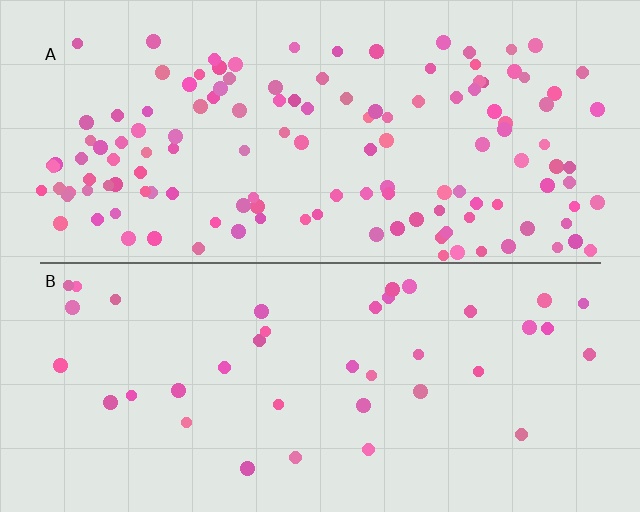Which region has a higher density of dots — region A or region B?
A (the top).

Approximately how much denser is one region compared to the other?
Approximately 3.4× — region A over region B.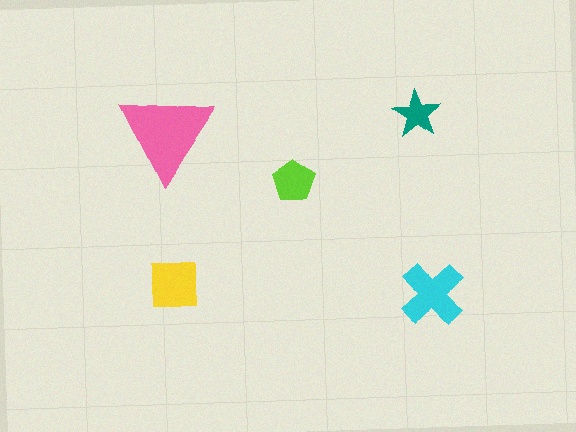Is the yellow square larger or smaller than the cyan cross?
Smaller.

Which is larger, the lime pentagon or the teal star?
The lime pentagon.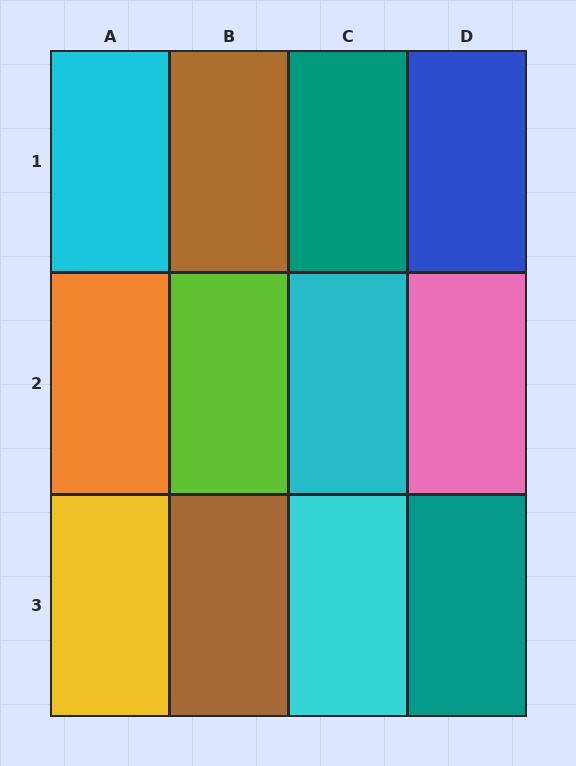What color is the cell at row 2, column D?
Pink.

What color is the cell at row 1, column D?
Blue.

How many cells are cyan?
3 cells are cyan.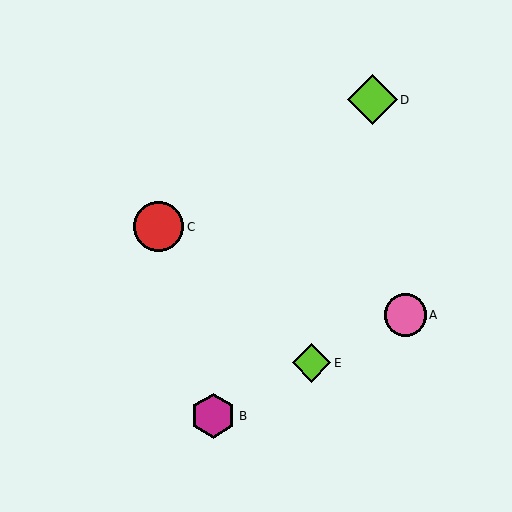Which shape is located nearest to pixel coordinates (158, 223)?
The red circle (labeled C) at (159, 227) is nearest to that location.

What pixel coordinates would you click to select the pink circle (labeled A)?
Click at (405, 315) to select the pink circle A.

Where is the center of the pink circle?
The center of the pink circle is at (405, 315).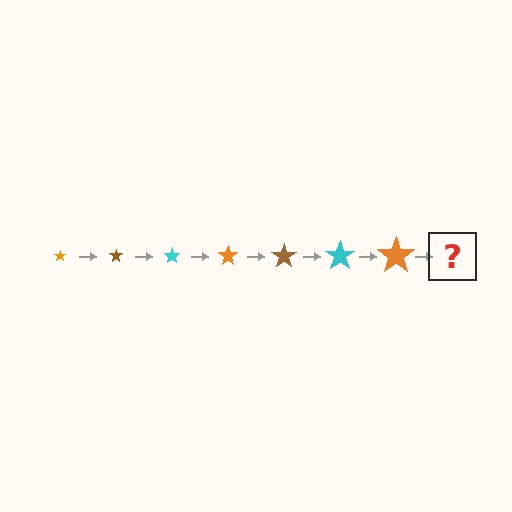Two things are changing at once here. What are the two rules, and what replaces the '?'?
The two rules are that the star grows larger each step and the color cycles through orange, brown, and cyan. The '?' should be a brown star, larger than the previous one.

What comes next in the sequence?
The next element should be a brown star, larger than the previous one.